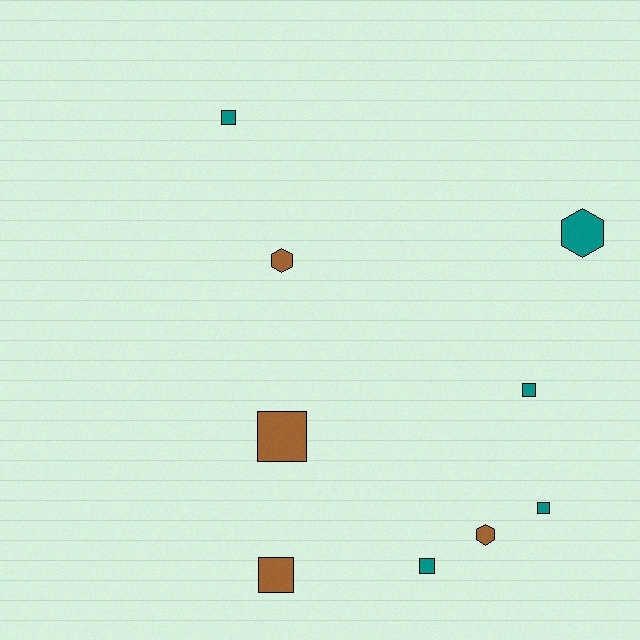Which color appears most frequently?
Teal, with 5 objects.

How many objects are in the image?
There are 9 objects.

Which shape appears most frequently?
Square, with 6 objects.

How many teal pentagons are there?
There are no teal pentagons.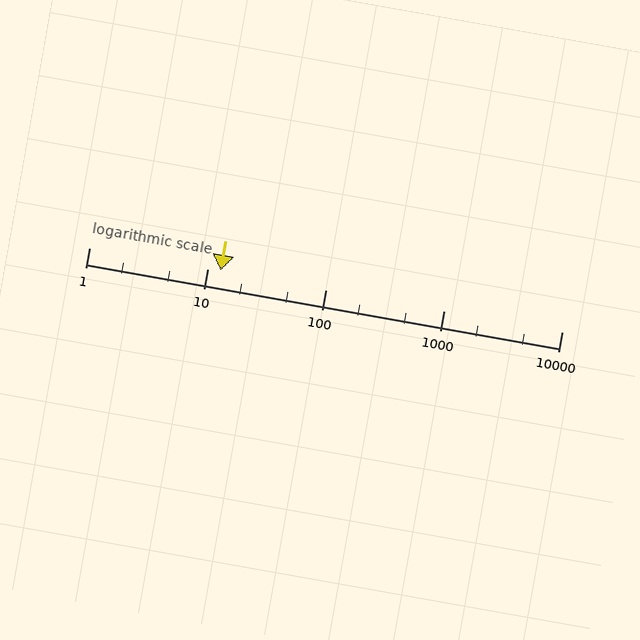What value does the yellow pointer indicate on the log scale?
The pointer indicates approximately 13.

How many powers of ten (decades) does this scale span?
The scale spans 4 decades, from 1 to 10000.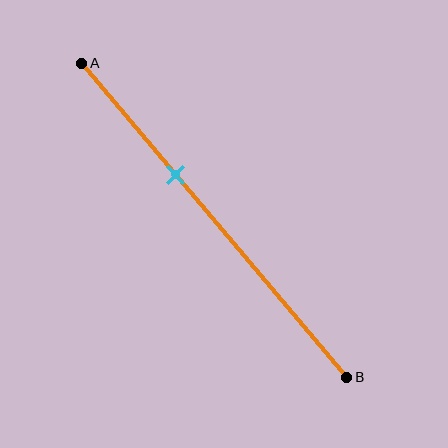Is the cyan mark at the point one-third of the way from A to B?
Yes, the mark is approximately at the one-third point.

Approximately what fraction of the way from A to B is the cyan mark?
The cyan mark is approximately 35% of the way from A to B.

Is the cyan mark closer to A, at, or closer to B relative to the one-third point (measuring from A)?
The cyan mark is approximately at the one-third point of segment AB.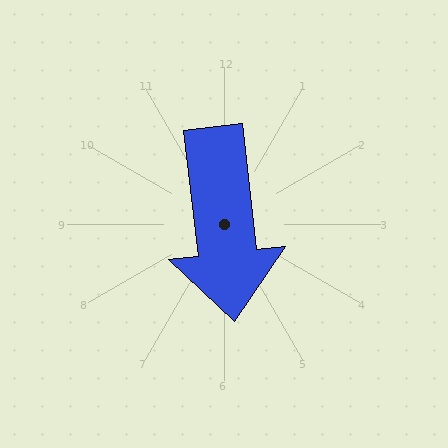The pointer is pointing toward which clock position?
Roughly 6 o'clock.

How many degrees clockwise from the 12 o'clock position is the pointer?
Approximately 174 degrees.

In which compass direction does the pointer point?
South.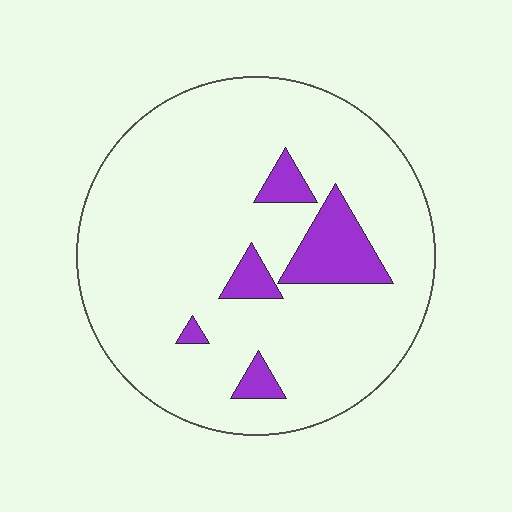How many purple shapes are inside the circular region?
5.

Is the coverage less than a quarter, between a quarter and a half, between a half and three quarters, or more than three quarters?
Less than a quarter.